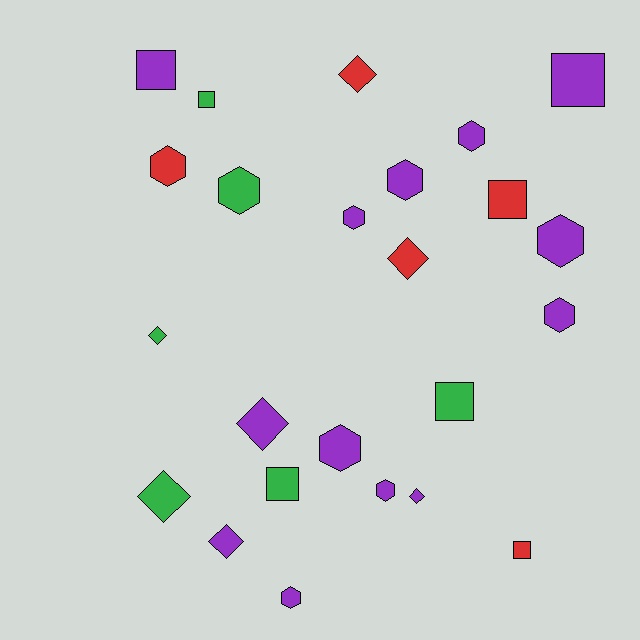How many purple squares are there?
There are 2 purple squares.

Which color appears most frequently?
Purple, with 13 objects.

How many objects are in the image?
There are 24 objects.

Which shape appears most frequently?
Hexagon, with 10 objects.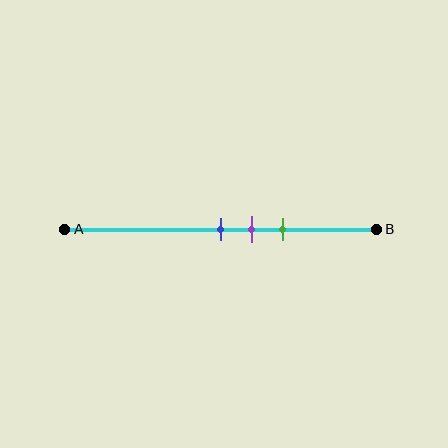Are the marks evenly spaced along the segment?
Yes, the marks are approximately evenly spaced.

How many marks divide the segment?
There are 3 marks dividing the segment.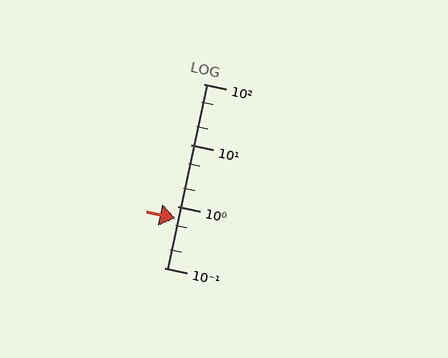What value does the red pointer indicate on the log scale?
The pointer indicates approximately 0.65.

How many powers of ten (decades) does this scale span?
The scale spans 3 decades, from 0.1 to 100.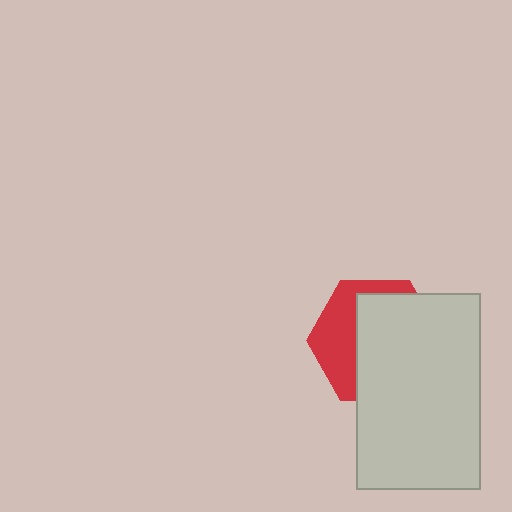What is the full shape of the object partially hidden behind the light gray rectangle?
The partially hidden object is a red hexagon.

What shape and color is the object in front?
The object in front is a light gray rectangle.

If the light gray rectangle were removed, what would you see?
You would see the complete red hexagon.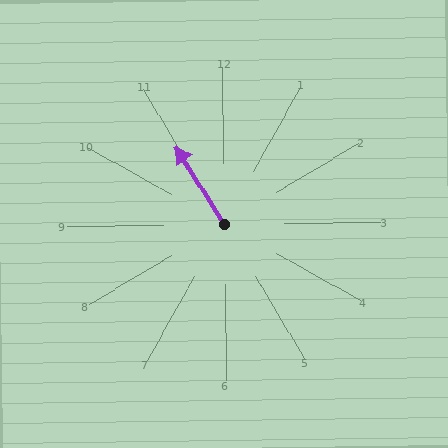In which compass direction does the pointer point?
Northwest.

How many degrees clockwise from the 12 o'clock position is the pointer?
Approximately 329 degrees.